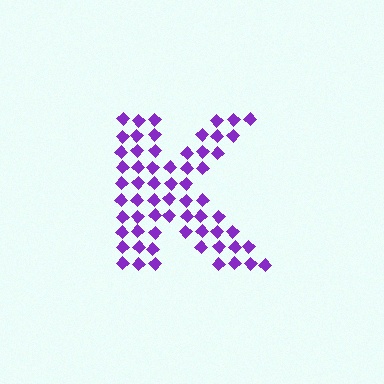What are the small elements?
The small elements are diamonds.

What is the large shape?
The large shape is the letter K.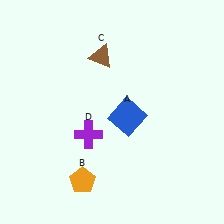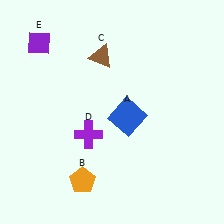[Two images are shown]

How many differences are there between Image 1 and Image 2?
There is 1 difference between the two images.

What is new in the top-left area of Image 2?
A purple diamond (E) was added in the top-left area of Image 2.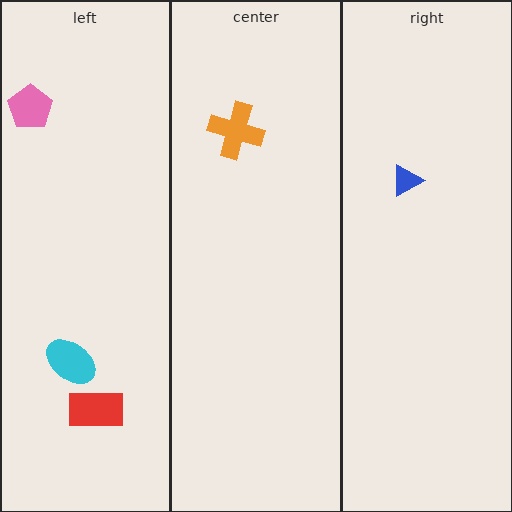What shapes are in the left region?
The red rectangle, the pink pentagon, the cyan ellipse.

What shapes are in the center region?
The orange cross.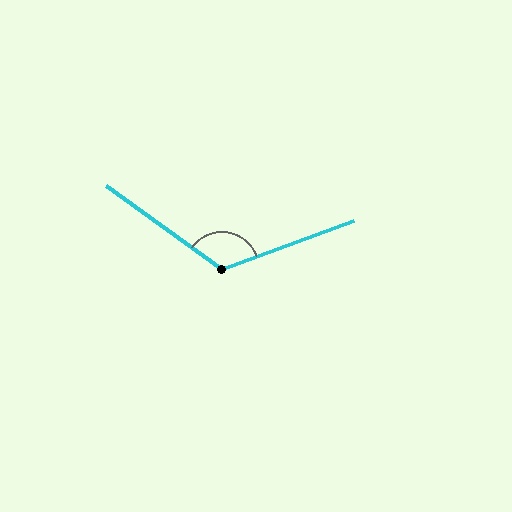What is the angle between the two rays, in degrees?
Approximately 124 degrees.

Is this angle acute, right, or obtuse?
It is obtuse.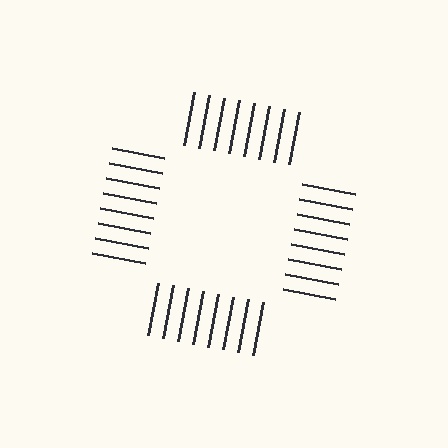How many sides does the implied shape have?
4 sides — the line-ends trace a square.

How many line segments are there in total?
32 — 8 along each of the 4 edges.